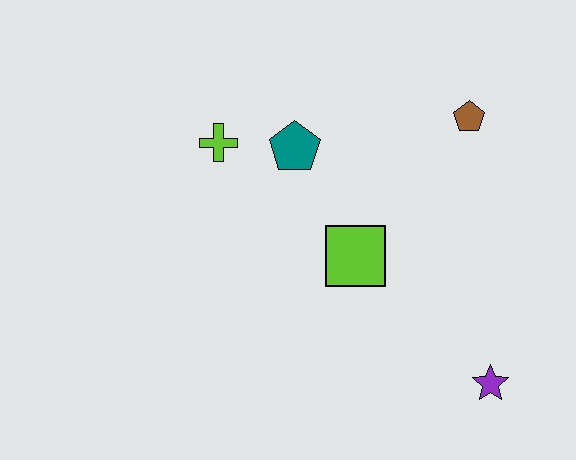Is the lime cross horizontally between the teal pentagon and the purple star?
No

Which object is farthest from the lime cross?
The purple star is farthest from the lime cross.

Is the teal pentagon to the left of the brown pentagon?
Yes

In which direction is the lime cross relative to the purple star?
The lime cross is to the left of the purple star.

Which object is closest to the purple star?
The lime square is closest to the purple star.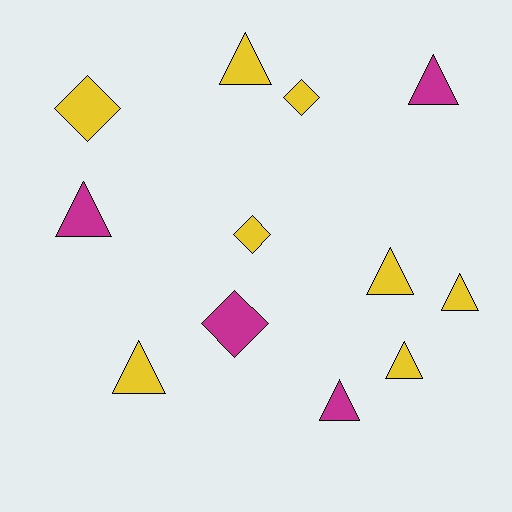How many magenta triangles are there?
There are 3 magenta triangles.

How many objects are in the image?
There are 12 objects.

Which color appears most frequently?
Yellow, with 8 objects.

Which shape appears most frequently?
Triangle, with 8 objects.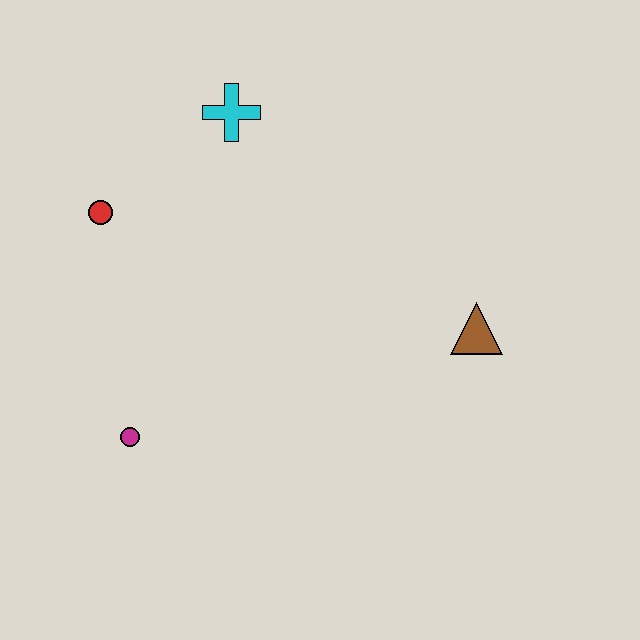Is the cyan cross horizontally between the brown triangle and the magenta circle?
Yes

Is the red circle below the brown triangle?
No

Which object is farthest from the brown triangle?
The red circle is farthest from the brown triangle.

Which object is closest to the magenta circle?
The red circle is closest to the magenta circle.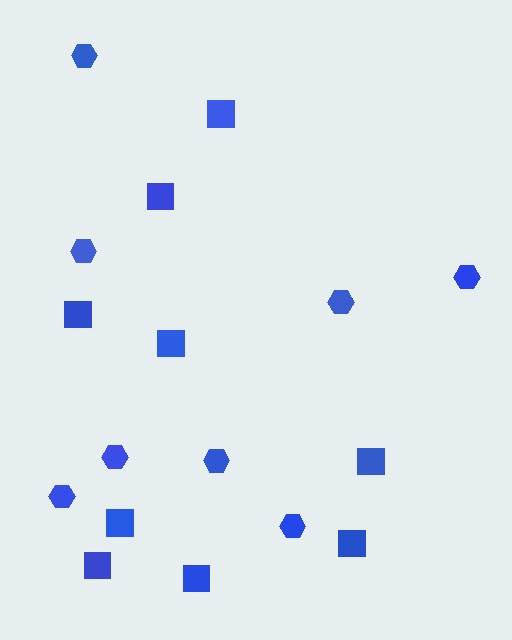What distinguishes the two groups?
There are 2 groups: one group of squares (9) and one group of hexagons (8).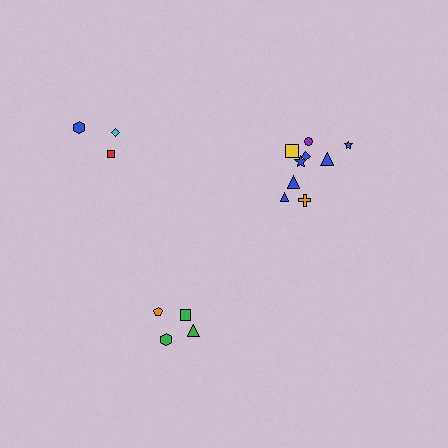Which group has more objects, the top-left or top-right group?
The top-right group.